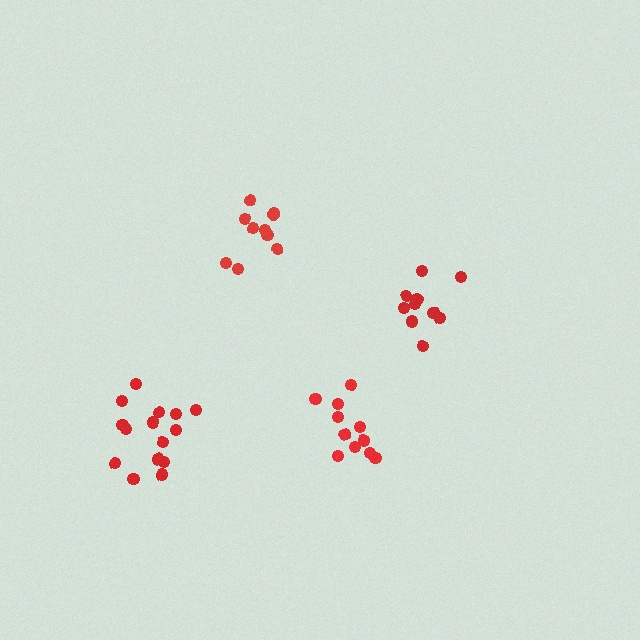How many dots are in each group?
Group 1: 10 dots, Group 2: 11 dots, Group 3: 15 dots, Group 4: 11 dots (47 total).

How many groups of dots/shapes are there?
There are 4 groups.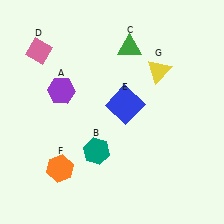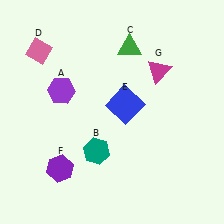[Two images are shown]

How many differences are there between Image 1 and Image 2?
There are 2 differences between the two images.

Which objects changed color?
F changed from orange to purple. G changed from yellow to magenta.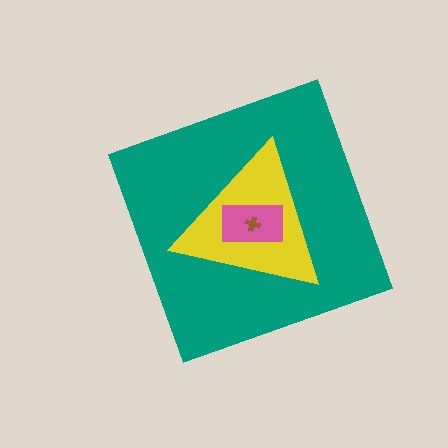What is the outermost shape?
The teal diamond.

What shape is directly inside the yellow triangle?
The pink rectangle.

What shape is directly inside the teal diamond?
The yellow triangle.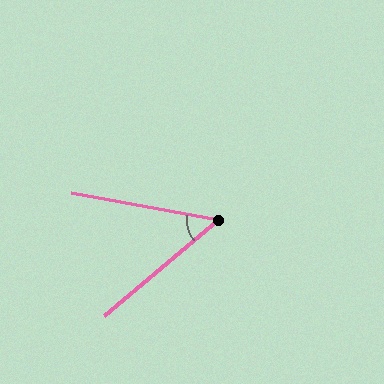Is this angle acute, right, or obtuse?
It is acute.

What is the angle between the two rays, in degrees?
Approximately 51 degrees.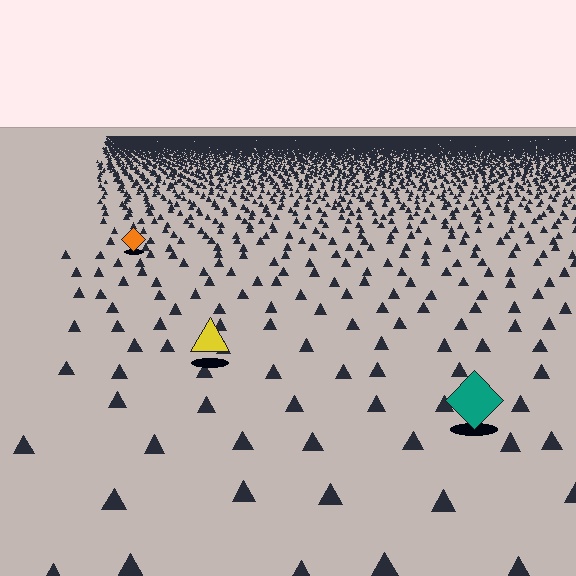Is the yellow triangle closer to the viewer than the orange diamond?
Yes. The yellow triangle is closer — you can tell from the texture gradient: the ground texture is coarser near it.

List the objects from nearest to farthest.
From nearest to farthest: the teal diamond, the yellow triangle, the orange diamond.